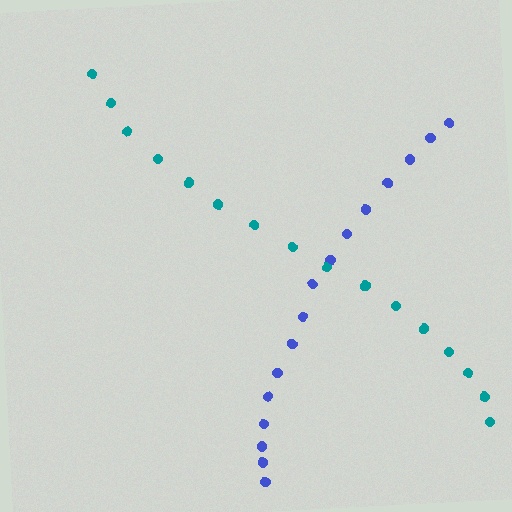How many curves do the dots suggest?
There are 2 distinct paths.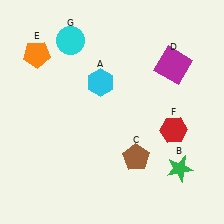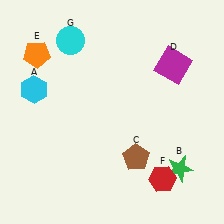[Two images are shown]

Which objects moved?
The objects that moved are: the cyan hexagon (A), the red hexagon (F).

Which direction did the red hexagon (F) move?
The red hexagon (F) moved down.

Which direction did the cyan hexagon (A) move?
The cyan hexagon (A) moved left.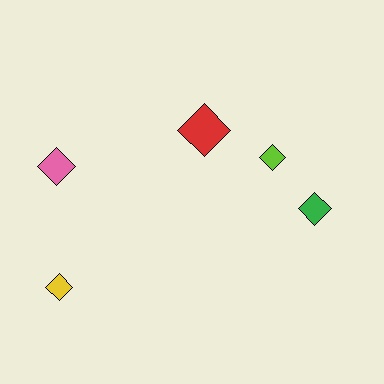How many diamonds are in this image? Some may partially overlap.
There are 5 diamonds.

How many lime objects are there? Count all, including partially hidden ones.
There is 1 lime object.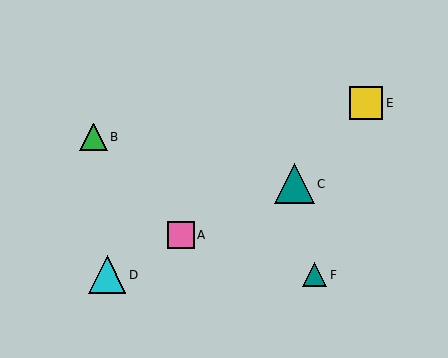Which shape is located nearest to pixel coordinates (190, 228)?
The pink square (labeled A) at (181, 235) is nearest to that location.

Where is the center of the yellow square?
The center of the yellow square is at (366, 103).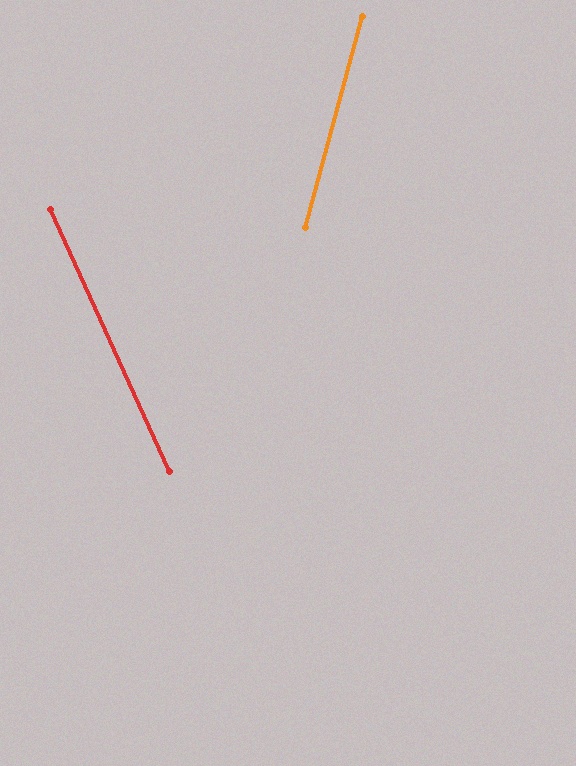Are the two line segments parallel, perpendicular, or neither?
Neither parallel nor perpendicular — they differ by about 40°.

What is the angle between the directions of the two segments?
Approximately 40 degrees.